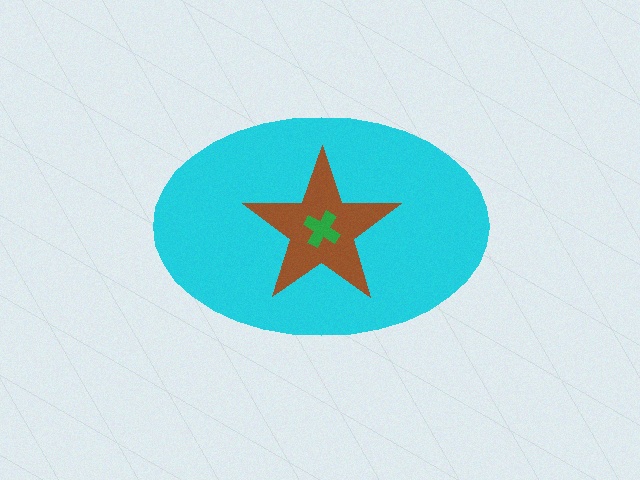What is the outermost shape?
The cyan ellipse.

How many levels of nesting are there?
3.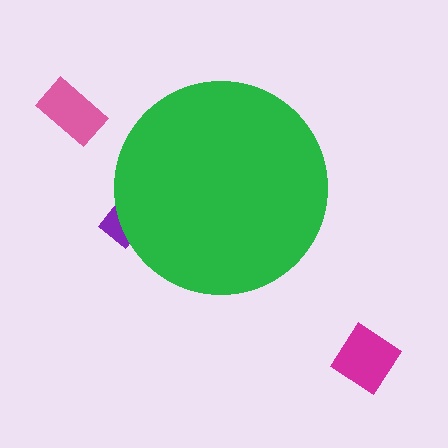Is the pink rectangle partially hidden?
No, the pink rectangle is fully visible.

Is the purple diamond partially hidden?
Yes, the purple diamond is partially hidden behind the green circle.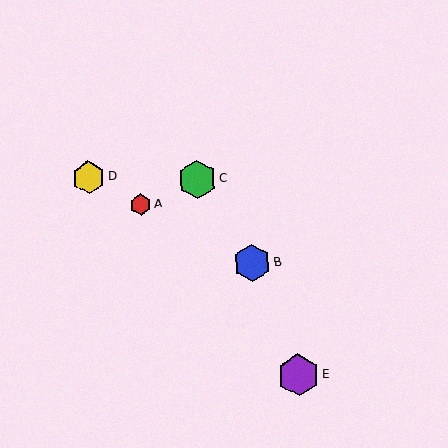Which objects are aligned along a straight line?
Objects A, B, D are aligned along a straight line.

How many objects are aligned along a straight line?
3 objects (A, B, D) are aligned along a straight line.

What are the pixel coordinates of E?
Object E is at (298, 375).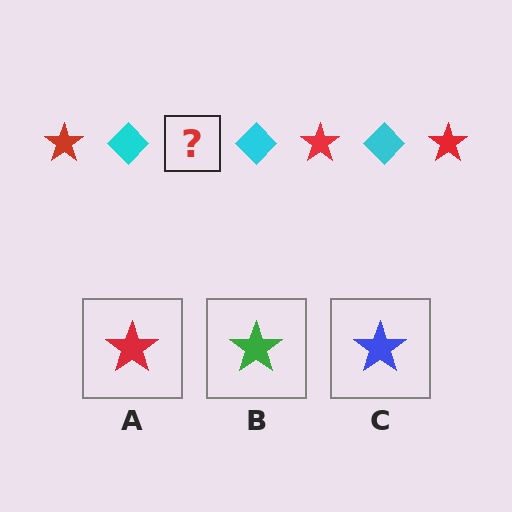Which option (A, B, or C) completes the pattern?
A.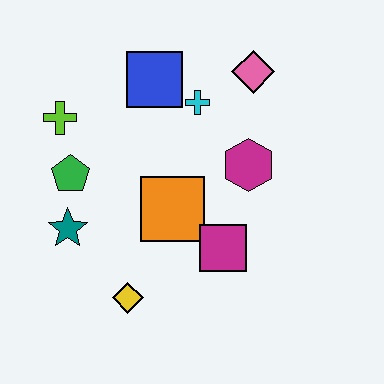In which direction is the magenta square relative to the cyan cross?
The magenta square is below the cyan cross.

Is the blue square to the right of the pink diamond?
No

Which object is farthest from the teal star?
The pink diamond is farthest from the teal star.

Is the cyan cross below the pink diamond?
Yes